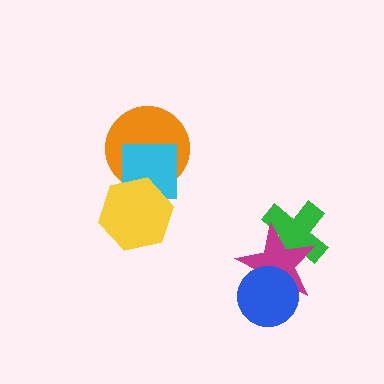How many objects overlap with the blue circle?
1 object overlaps with the blue circle.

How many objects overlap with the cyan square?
2 objects overlap with the cyan square.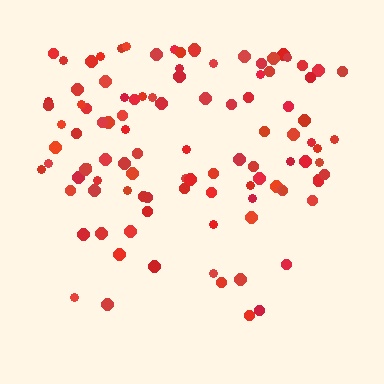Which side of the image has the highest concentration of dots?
The top.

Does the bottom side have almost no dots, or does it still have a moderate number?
Still a moderate number, just noticeably fewer than the top.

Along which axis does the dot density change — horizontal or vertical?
Vertical.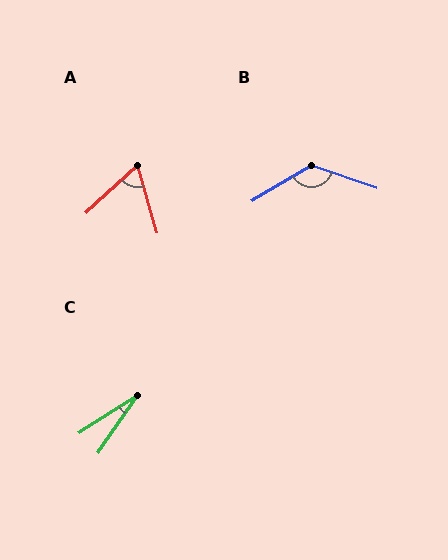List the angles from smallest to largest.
C (23°), A (64°), B (131°).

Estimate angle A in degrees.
Approximately 64 degrees.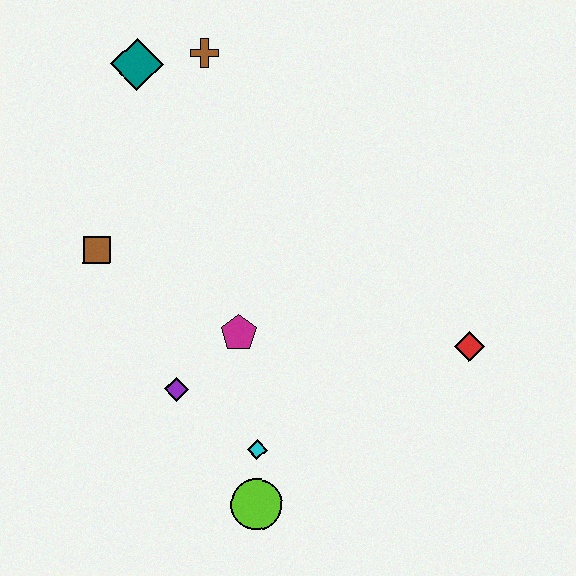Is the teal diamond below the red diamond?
No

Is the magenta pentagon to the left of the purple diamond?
No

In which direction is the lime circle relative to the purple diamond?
The lime circle is below the purple diamond.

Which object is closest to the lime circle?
The cyan diamond is closest to the lime circle.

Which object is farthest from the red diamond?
The teal diamond is farthest from the red diamond.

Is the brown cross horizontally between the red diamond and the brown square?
Yes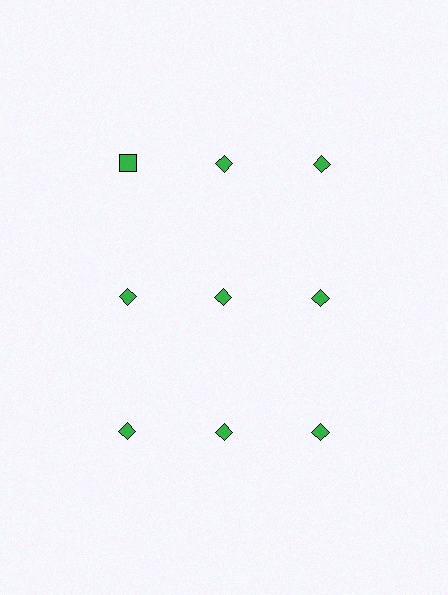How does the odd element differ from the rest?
It has a different shape: square instead of diamond.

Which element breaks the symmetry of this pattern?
The green square in the top row, leftmost column breaks the symmetry. All other shapes are green diamonds.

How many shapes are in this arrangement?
There are 9 shapes arranged in a grid pattern.